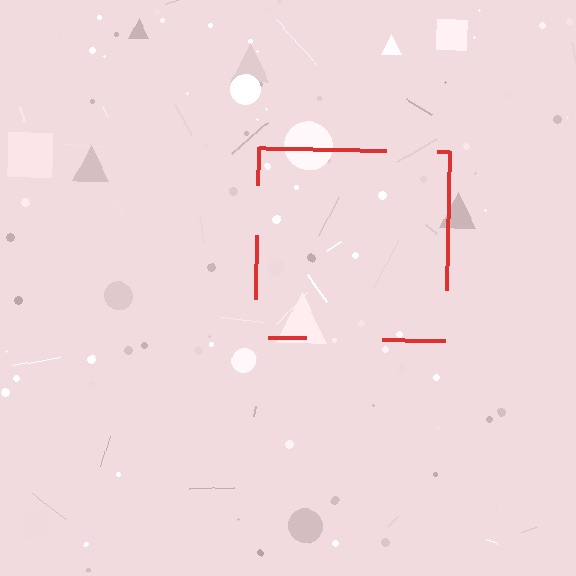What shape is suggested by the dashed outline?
The dashed outline suggests a square.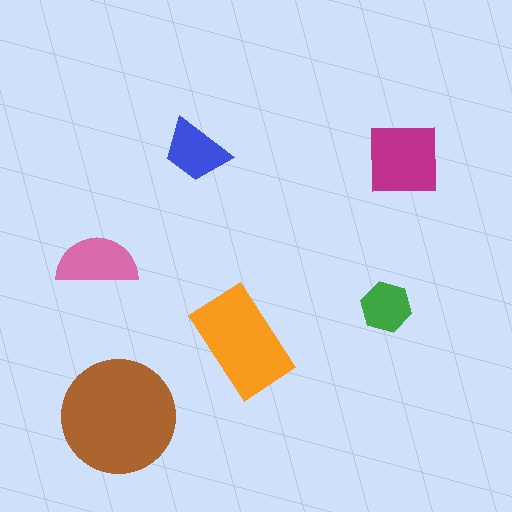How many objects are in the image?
There are 6 objects in the image.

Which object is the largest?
The brown circle.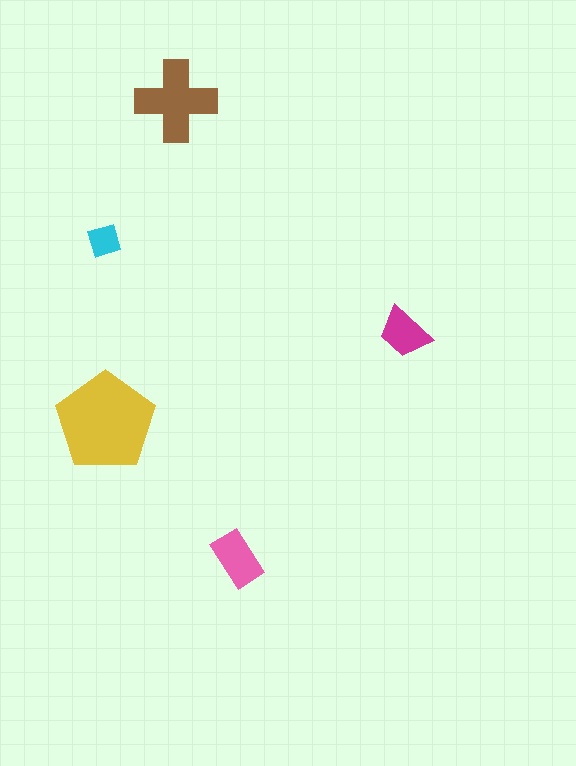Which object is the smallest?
The cyan diamond.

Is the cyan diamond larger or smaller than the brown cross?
Smaller.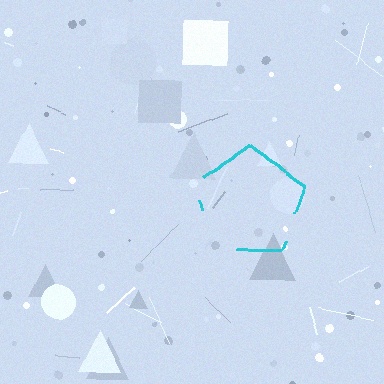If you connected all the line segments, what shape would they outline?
They would outline a pentagon.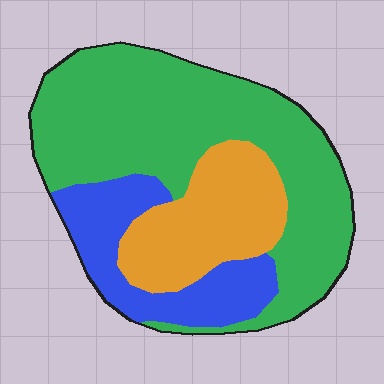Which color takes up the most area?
Green, at roughly 55%.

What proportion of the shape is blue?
Blue takes up about one fifth (1/5) of the shape.